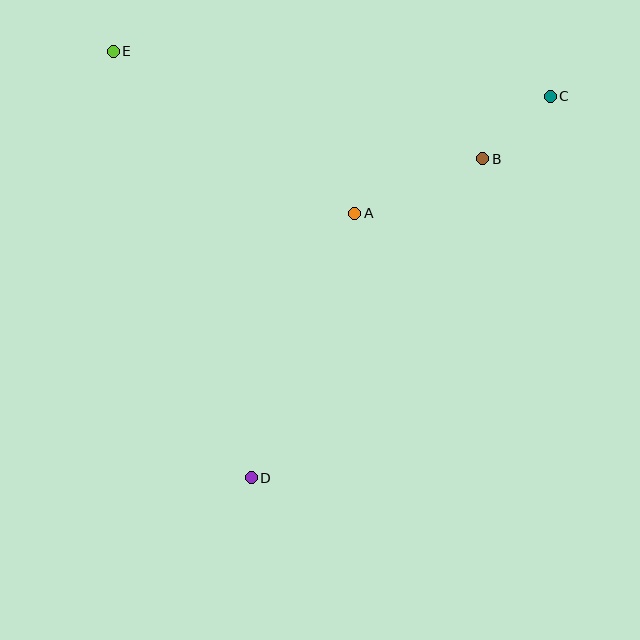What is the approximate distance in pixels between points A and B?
The distance between A and B is approximately 139 pixels.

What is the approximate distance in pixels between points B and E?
The distance between B and E is approximately 385 pixels.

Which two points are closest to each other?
Points B and C are closest to each other.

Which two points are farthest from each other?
Points C and D are farthest from each other.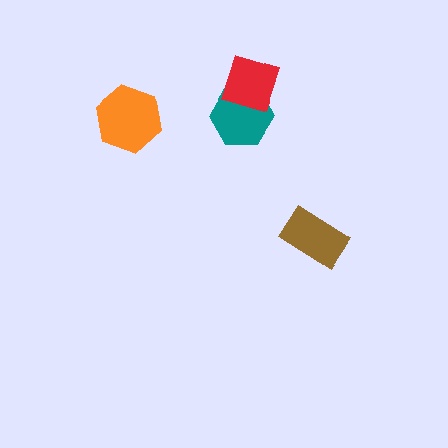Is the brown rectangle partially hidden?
No, no other shape covers it.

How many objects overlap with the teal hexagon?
1 object overlaps with the teal hexagon.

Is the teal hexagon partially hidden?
Yes, it is partially covered by another shape.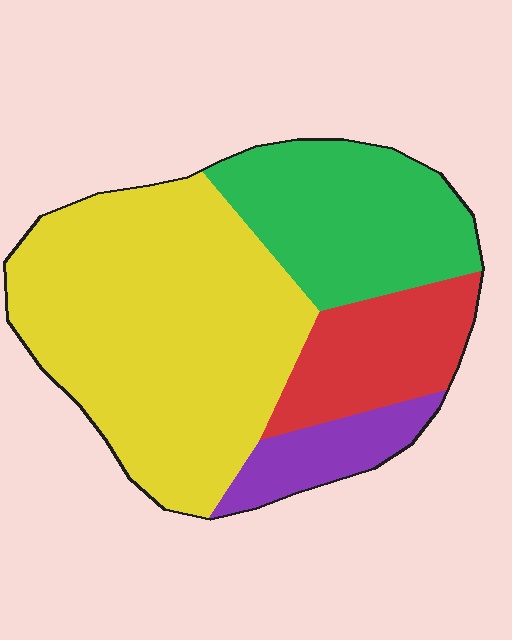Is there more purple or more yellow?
Yellow.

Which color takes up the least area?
Purple, at roughly 10%.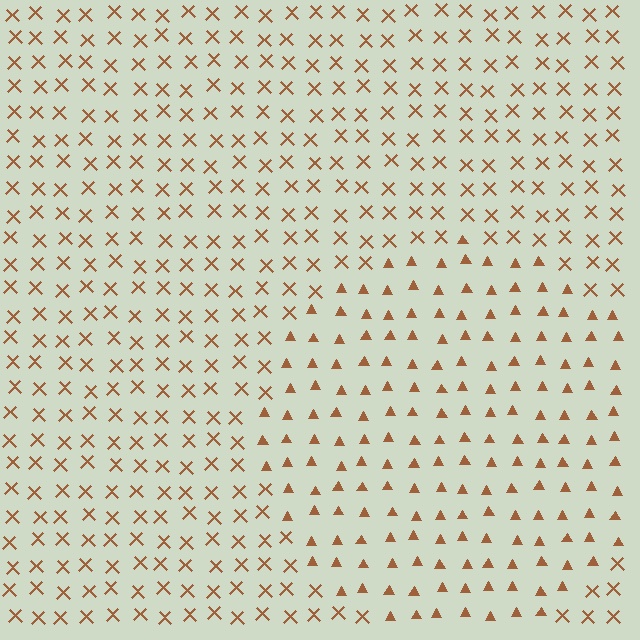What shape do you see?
I see a circle.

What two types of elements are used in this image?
The image uses triangles inside the circle region and X marks outside it.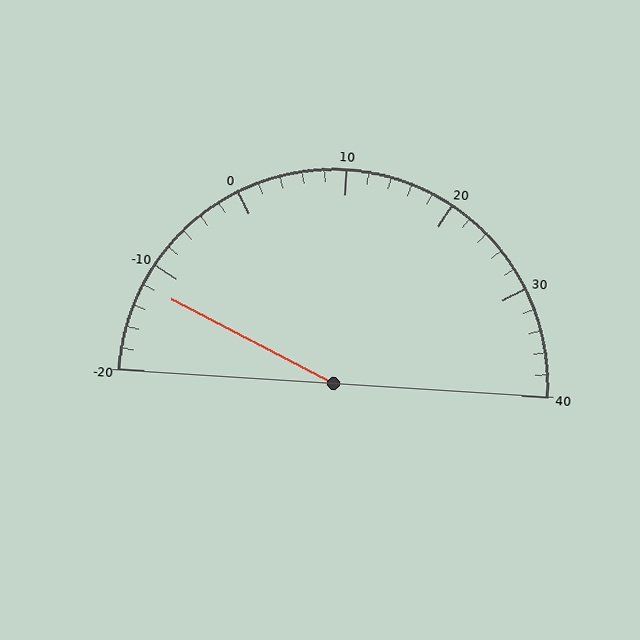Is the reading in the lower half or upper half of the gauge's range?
The reading is in the lower half of the range (-20 to 40).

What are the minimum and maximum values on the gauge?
The gauge ranges from -20 to 40.